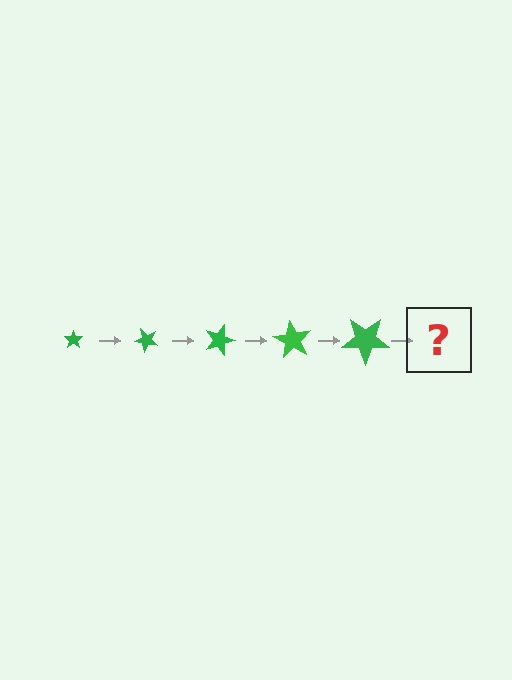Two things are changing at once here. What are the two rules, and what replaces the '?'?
The two rules are that the star grows larger each step and it rotates 45 degrees each step. The '?' should be a star, larger than the previous one and rotated 225 degrees from the start.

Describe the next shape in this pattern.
It should be a star, larger than the previous one and rotated 225 degrees from the start.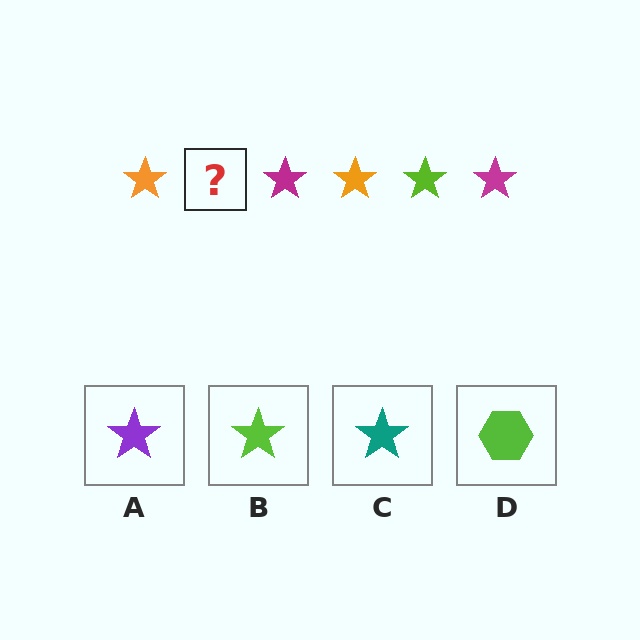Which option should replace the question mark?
Option B.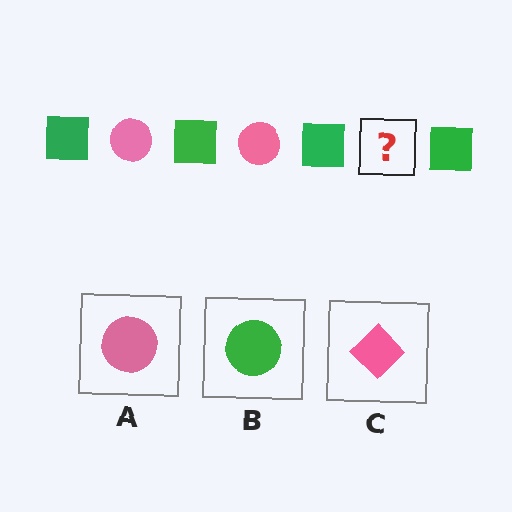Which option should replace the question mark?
Option A.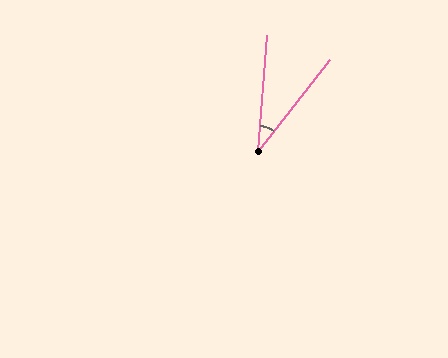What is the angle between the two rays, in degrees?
Approximately 34 degrees.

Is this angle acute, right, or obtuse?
It is acute.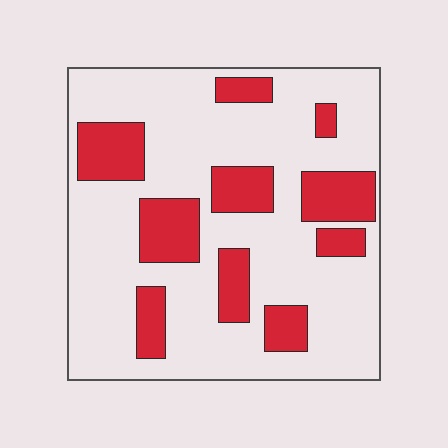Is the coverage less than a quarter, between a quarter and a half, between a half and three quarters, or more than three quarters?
Between a quarter and a half.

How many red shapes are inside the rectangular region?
10.